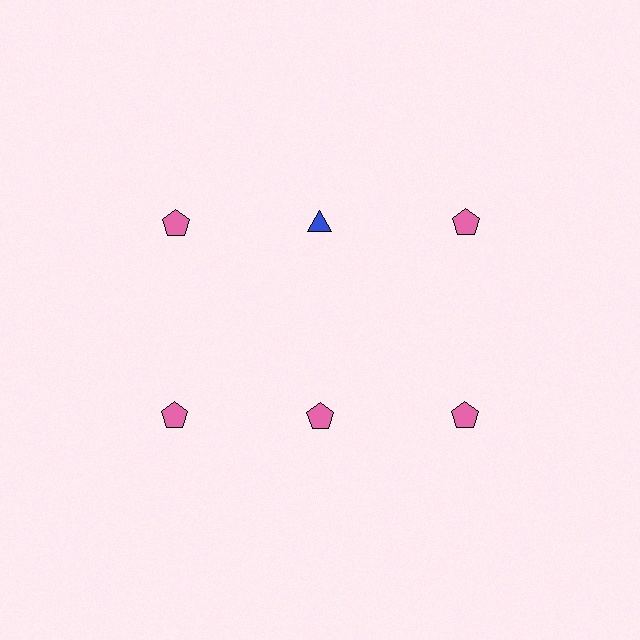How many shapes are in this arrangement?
There are 6 shapes arranged in a grid pattern.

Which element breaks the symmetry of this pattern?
The blue triangle in the top row, second from left column breaks the symmetry. All other shapes are pink pentagons.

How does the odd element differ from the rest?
It differs in both color (blue instead of pink) and shape (triangle instead of pentagon).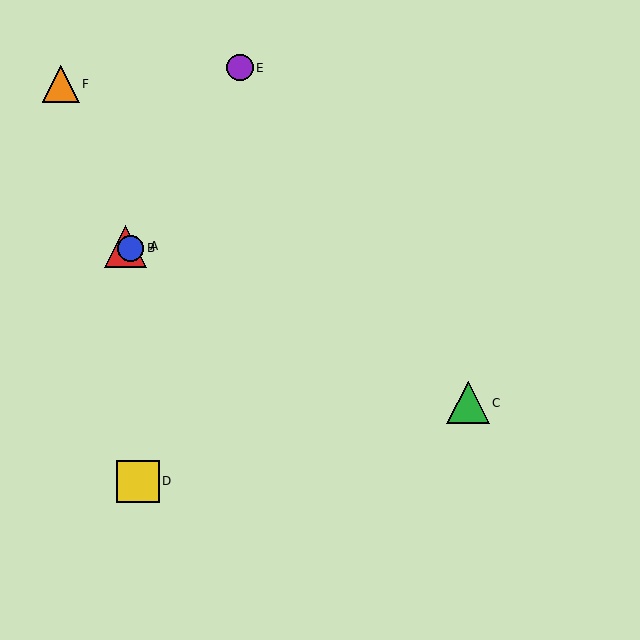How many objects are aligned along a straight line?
3 objects (A, B, C) are aligned along a straight line.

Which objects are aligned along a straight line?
Objects A, B, C are aligned along a straight line.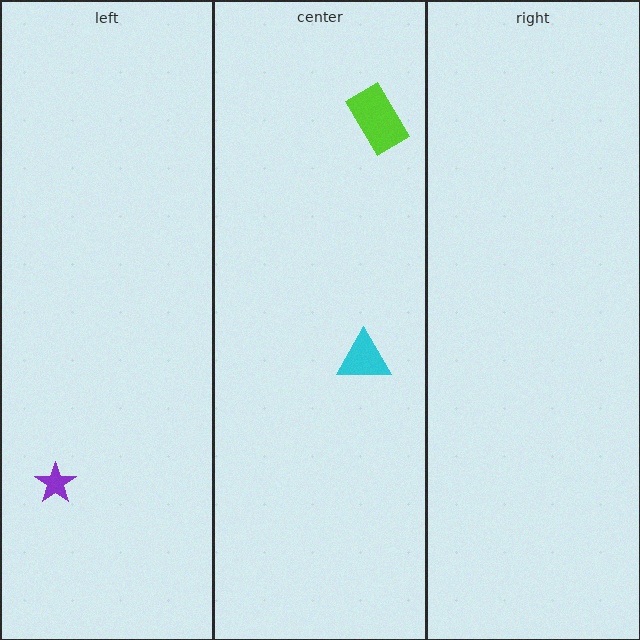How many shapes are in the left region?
1.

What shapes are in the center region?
The lime rectangle, the cyan triangle.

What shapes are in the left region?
The purple star.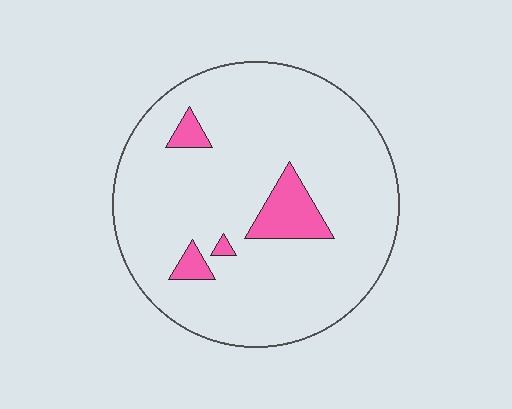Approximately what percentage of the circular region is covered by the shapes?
Approximately 10%.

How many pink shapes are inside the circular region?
4.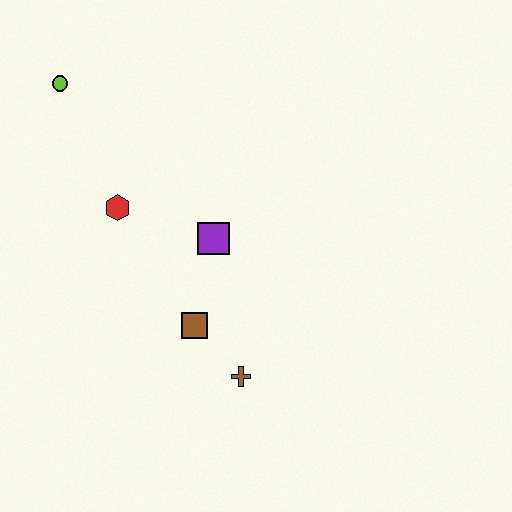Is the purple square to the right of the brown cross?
No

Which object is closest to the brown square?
The brown cross is closest to the brown square.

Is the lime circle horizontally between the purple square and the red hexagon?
No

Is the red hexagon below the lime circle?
Yes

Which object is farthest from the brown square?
The lime circle is farthest from the brown square.